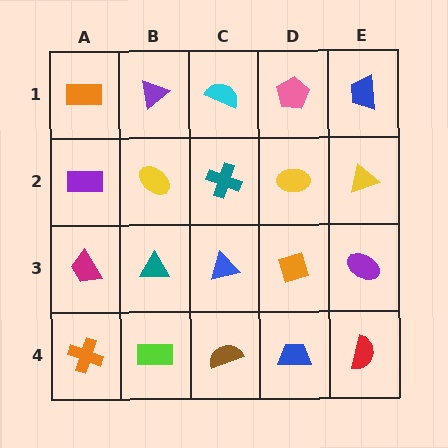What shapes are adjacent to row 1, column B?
A yellow ellipse (row 2, column B), an orange rectangle (row 1, column A), a cyan semicircle (row 1, column C).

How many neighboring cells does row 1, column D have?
3.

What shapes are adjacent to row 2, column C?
A cyan semicircle (row 1, column C), a blue triangle (row 3, column C), a yellow ellipse (row 2, column B), a yellow ellipse (row 2, column D).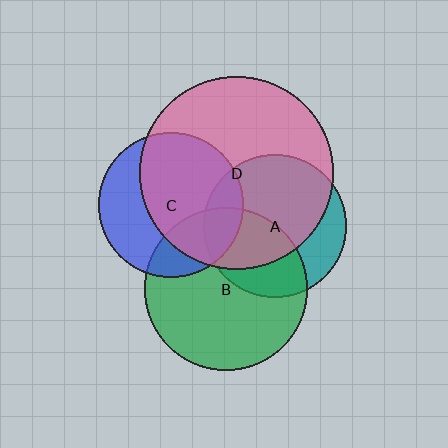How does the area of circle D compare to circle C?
Approximately 1.8 times.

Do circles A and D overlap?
Yes.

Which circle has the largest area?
Circle D (pink).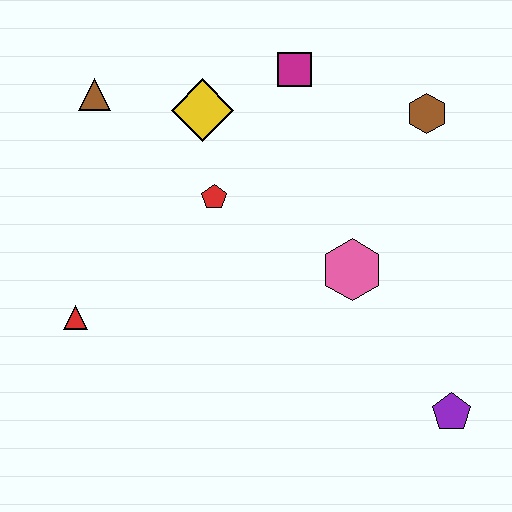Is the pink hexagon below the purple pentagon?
No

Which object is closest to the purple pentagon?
The pink hexagon is closest to the purple pentagon.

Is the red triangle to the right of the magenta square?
No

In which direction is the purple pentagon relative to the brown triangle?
The purple pentagon is to the right of the brown triangle.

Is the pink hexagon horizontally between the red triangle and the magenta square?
No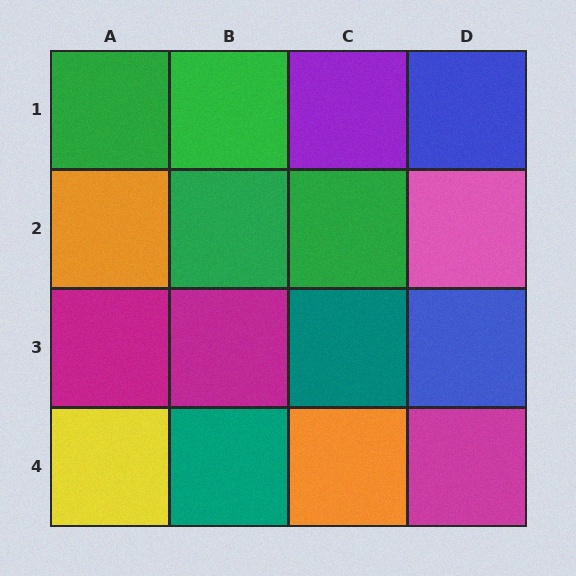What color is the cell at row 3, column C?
Teal.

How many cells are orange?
2 cells are orange.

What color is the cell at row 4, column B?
Teal.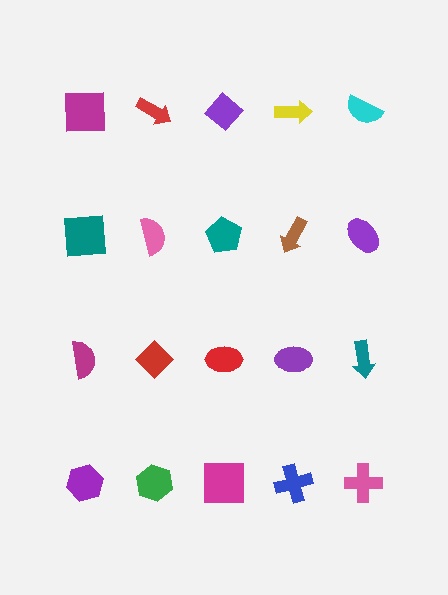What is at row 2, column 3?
A teal pentagon.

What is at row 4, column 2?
A green hexagon.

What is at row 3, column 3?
A red ellipse.